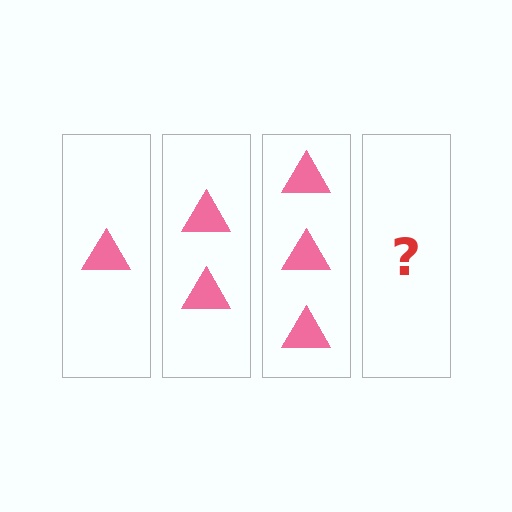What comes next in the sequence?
The next element should be 4 triangles.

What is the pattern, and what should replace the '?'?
The pattern is that each step adds one more triangle. The '?' should be 4 triangles.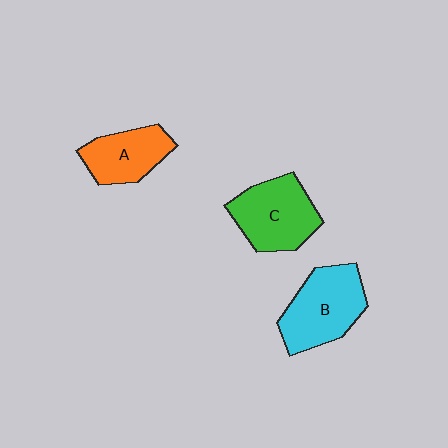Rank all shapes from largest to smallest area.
From largest to smallest: B (cyan), C (green), A (orange).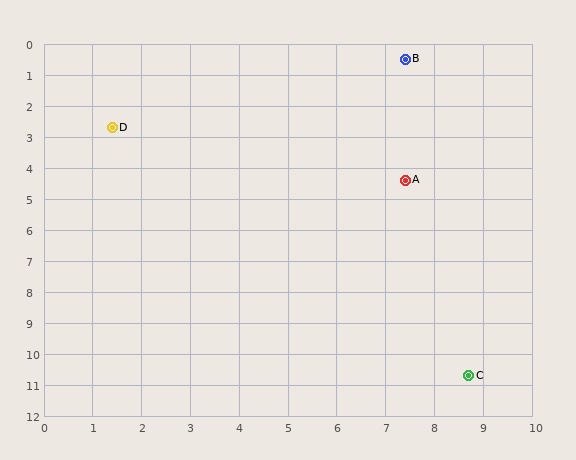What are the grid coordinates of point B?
Point B is at approximately (7.4, 0.5).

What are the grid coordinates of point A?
Point A is at approximately (7.4, 4.4).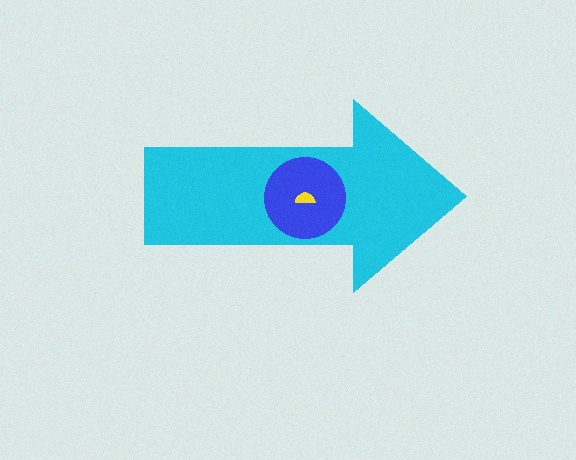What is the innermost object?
The yellow semicircle.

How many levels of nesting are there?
3.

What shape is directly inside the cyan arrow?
The blue circle.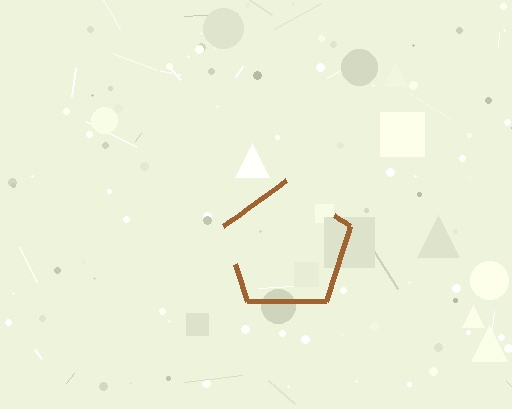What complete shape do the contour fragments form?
The contour fragments form a pentagon.